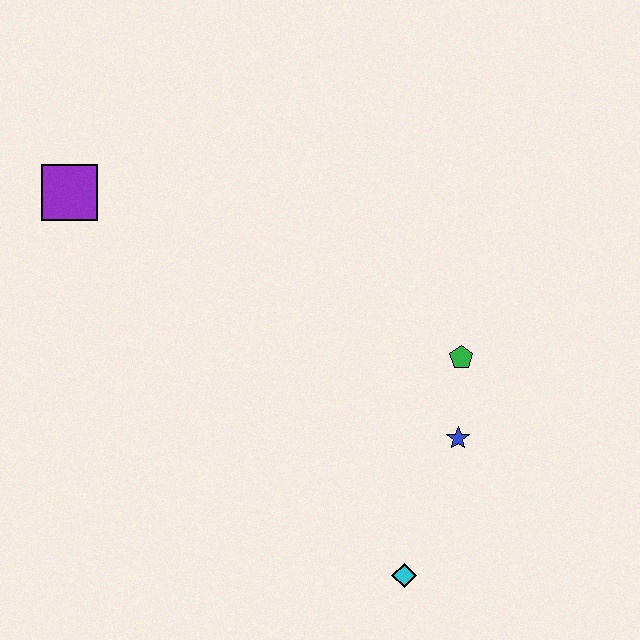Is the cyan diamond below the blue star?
Yes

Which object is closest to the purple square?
The green pentagon is closest to the purple square.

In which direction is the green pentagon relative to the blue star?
The green pentagon is above the blue star.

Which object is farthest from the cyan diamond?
The purple square is farthest from the cyan diamond.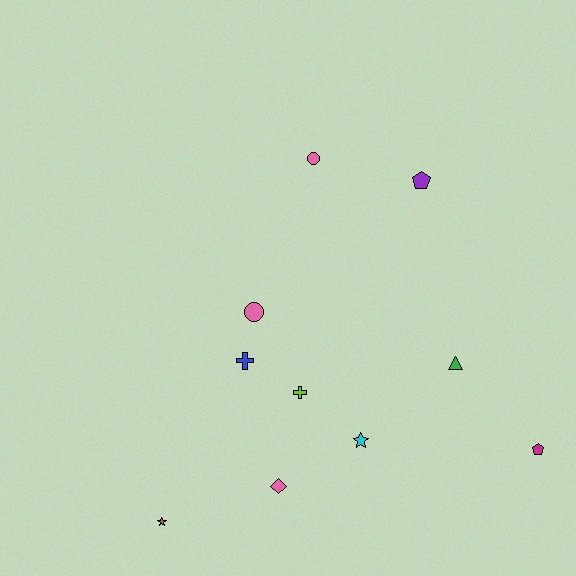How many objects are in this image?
There are 10 objects.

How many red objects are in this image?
There are no red objects.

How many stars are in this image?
There are 2 stars.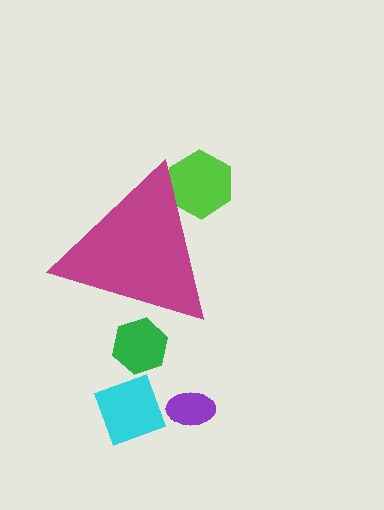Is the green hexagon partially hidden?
Yes, the green hexagon is partially hidden behind the magenta triangle.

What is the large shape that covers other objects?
A magenta triangle.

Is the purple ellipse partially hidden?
No, the purple ellipse is fully visible.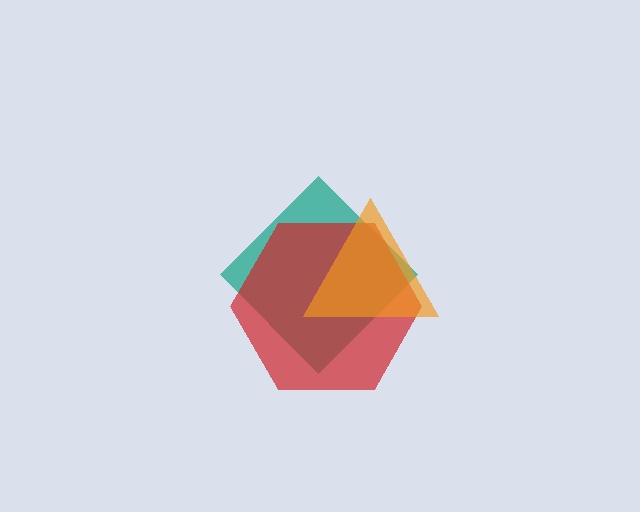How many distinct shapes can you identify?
There are 3 distinct shapes: a teal diamond, a red hexagon, an orange triangle.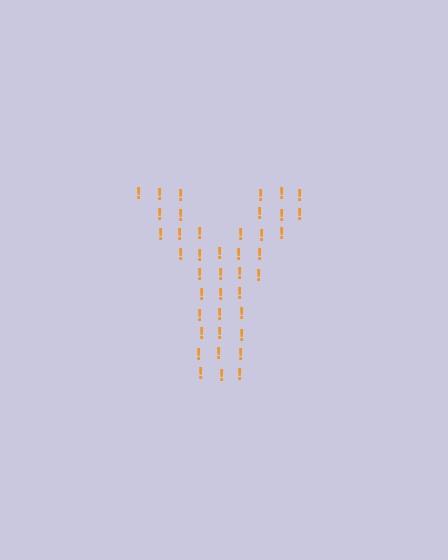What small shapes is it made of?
It is made of small exclamation marks.